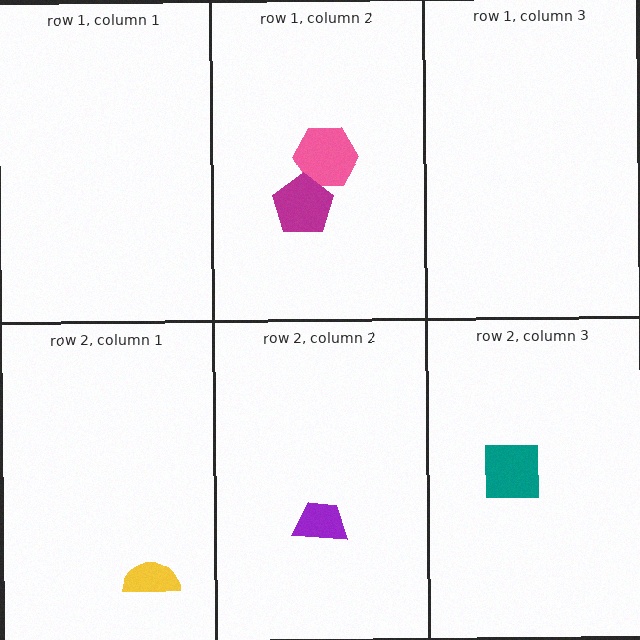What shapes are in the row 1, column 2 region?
The pink hexagon, the magenta pentagon.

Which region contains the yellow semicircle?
The row 2, column 1 region.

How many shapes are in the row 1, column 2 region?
2.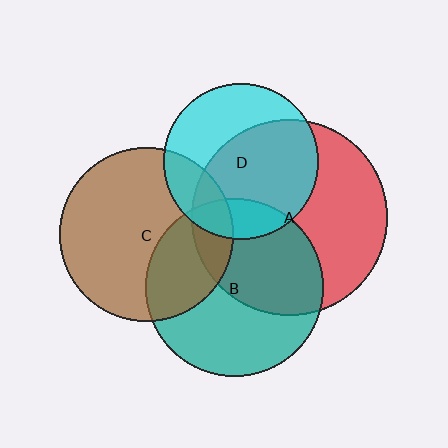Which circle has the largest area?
Circle A (red).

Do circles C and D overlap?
Yes.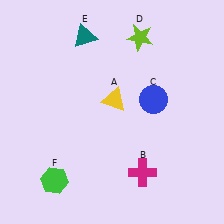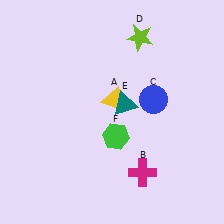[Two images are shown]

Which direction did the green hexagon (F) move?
The green hexagon (F) moved right.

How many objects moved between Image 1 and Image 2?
2 objects moved between the two images.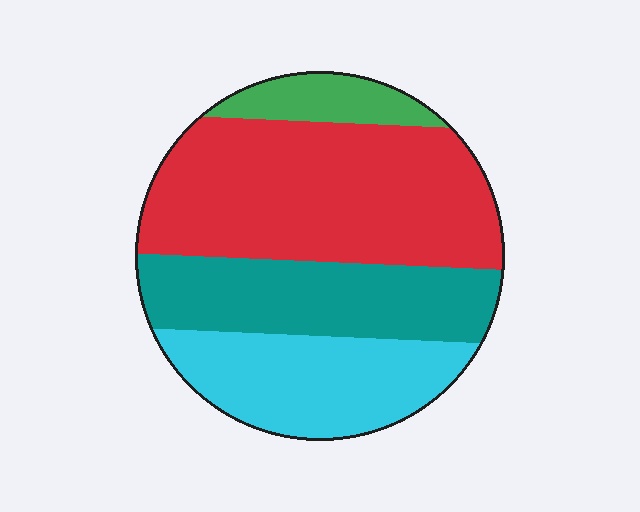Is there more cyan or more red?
Red.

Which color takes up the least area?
Green, at roughly 10%.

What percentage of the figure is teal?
Teal takes up about one quarter (1/4) of the figure.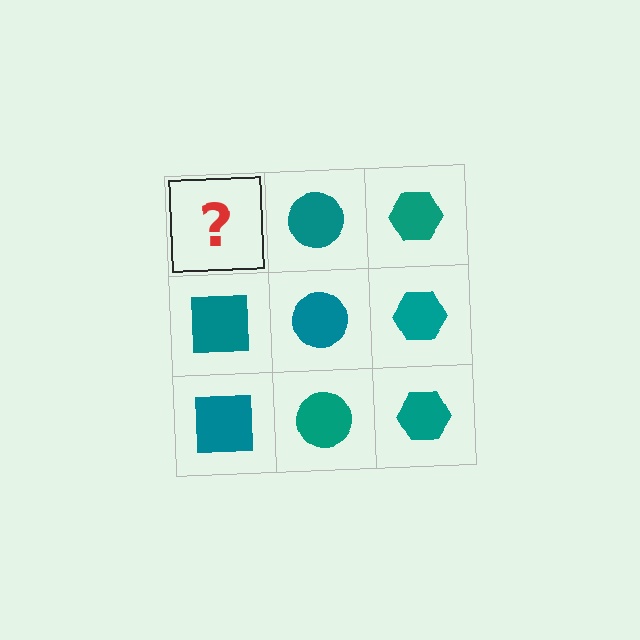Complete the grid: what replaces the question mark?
The question mark should be replaced with a teal square.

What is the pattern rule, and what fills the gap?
The rule is that each column has a consistent shape. The gap should be filled with a teal square.